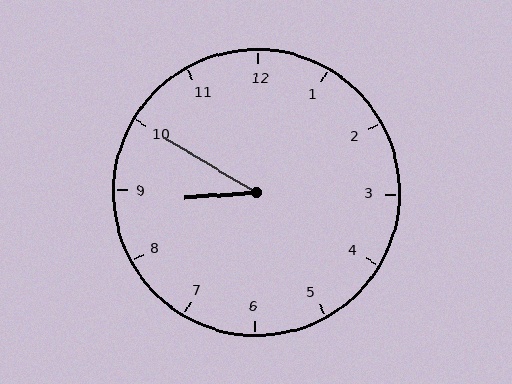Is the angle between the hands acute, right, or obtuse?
It is acute.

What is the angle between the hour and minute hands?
Approximately 35 degrees.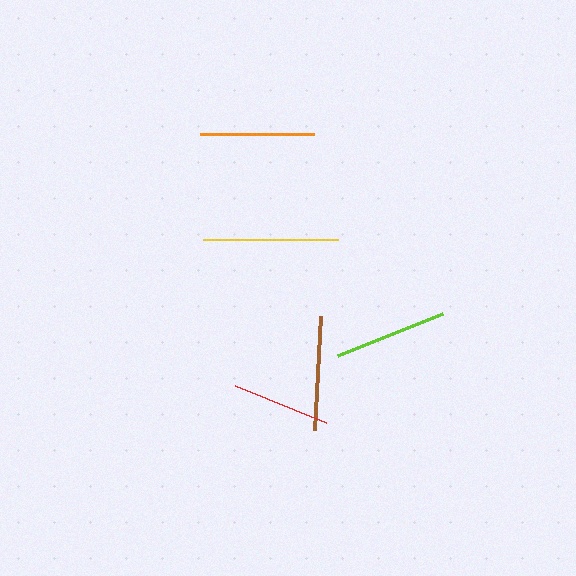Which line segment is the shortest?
The red line is the shortest at approximately 98 pixels.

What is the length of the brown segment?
The brown segment is approximately 114 pixels long.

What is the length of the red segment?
The red segment is approximately 98 pixels long.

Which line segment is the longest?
The yellow line is the longest at approximately 135 pixels.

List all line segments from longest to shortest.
From longest to shortest: yellow, orange, brown, lime, red.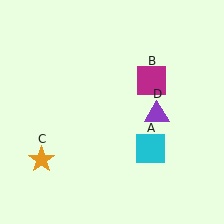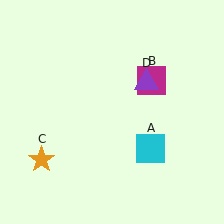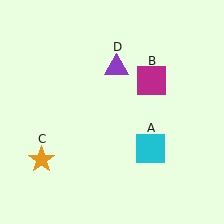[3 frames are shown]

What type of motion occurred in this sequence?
The purple triangle (object D) rotated counterclockwise around the center of the scene.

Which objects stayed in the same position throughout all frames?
Cyan square (object A) and magenta square (object B) and orange star (object C) remained stationary.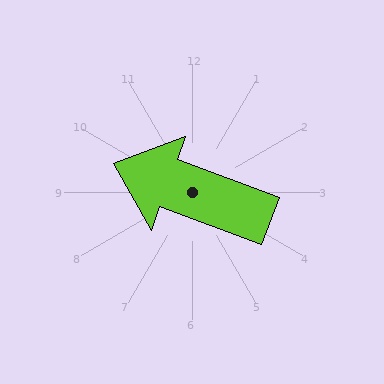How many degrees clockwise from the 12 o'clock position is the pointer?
Approximately 290 degrees.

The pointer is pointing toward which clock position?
Roughly 10 o'clock.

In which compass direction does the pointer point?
West.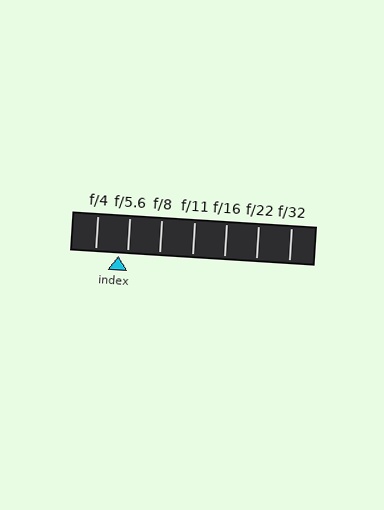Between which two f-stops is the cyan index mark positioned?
The index mark is between f/4 and f/5.6.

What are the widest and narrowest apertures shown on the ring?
The widest aperture shown is f/4 and the narrowest is f/32.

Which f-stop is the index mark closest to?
The index mark is closest to f/5.6.